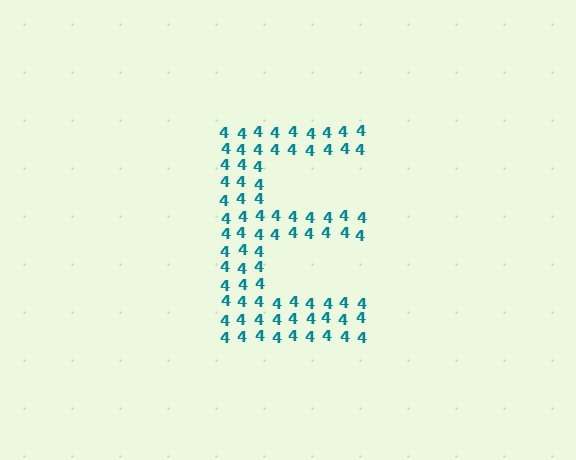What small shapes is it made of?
It is made of small digit 4's.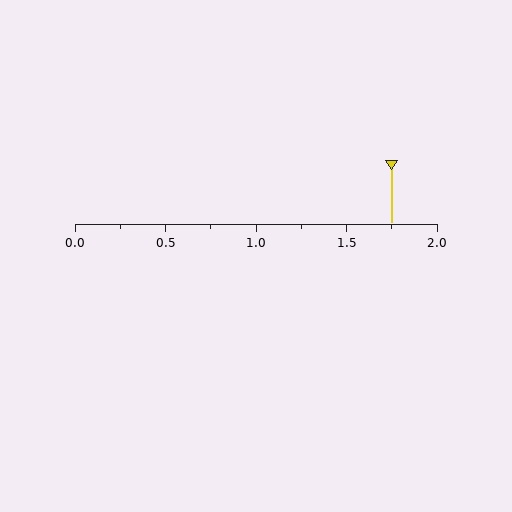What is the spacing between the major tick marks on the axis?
The major ticks are spaced 0.5 apart.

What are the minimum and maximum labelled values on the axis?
The axis runs from 0.0 to 2.0.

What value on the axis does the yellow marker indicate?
The marker indicates approximately 1.75.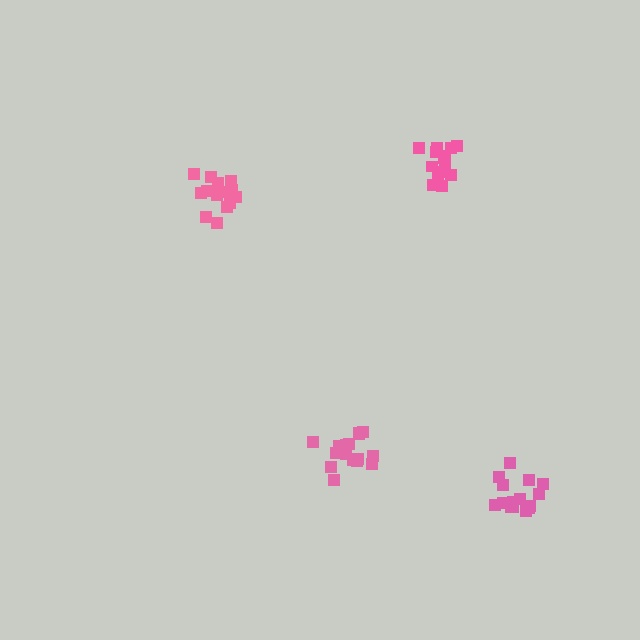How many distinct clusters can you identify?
There are 4 distinct clusters.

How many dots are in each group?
Group 1: 17 dots, Group 2: 17 dots, Group 3: 15 dots, Group 4: 14 dots (63 total).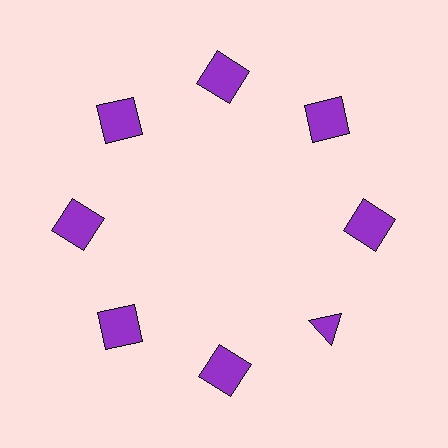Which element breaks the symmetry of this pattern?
The purple triangle at roughly the 4 o'clock position breaks the symmetry. All other shapes are purple squares.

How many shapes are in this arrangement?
There are 8 shapes arranged in a ring pattern.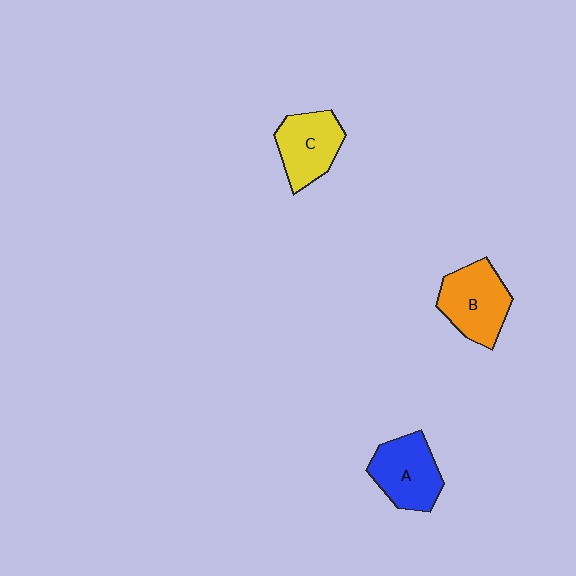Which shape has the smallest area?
Shape C (yellow).